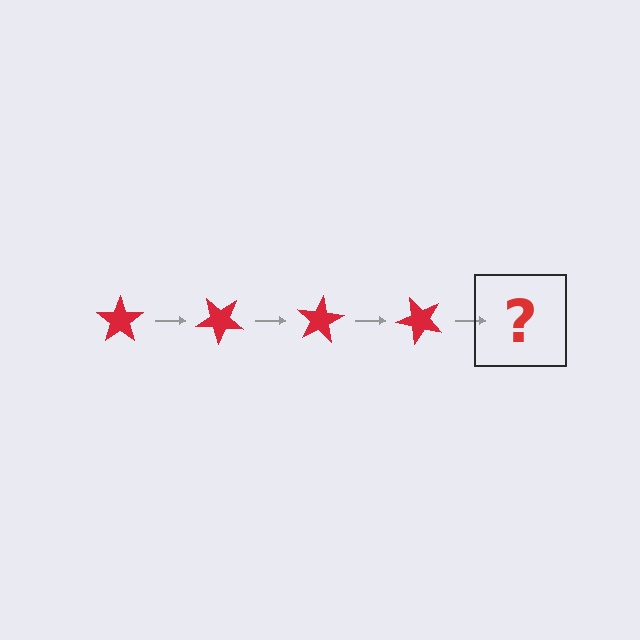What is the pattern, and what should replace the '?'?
The pattern is that the star rotates 40 degrees each step. The '?' should be a red star rotated 160 degrees.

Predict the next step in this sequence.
The next step is a red star rotated 160 degrees.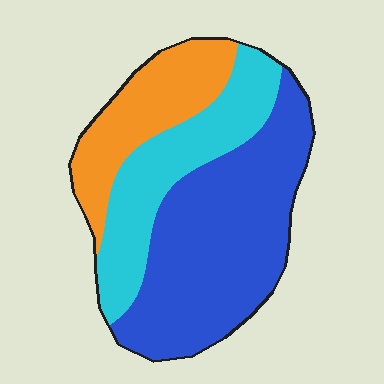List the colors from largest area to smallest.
From largest to smallest: blue, cyan, orange.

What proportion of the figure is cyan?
Cyan covers about 25% of the figure.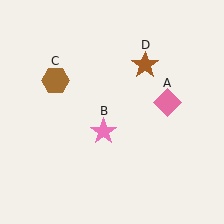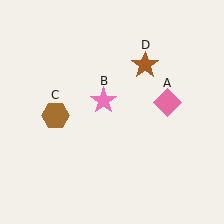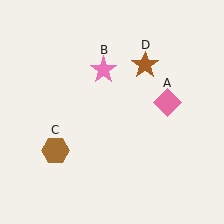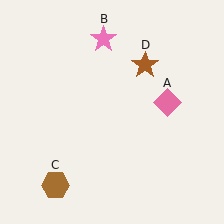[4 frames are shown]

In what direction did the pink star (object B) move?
The pink star (object B) moved up.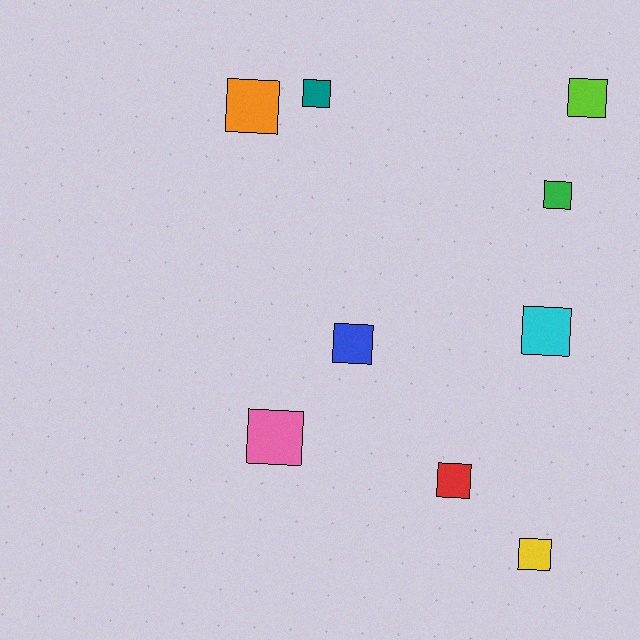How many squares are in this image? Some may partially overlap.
There are 9 squares.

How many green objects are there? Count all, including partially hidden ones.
There is 1 green object.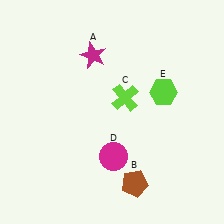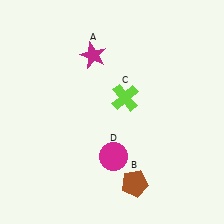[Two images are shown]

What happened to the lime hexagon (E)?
The lime hexagon (E) was removed in Image 2. It was in the top-right area of Image 1.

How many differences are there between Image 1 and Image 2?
There is 1 difference between the two images.